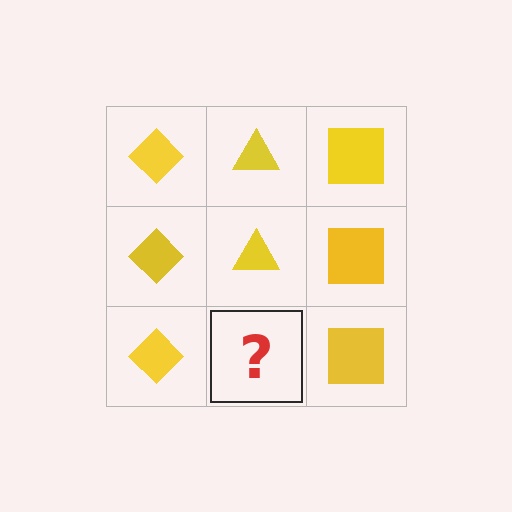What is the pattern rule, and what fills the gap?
The rule is that each column has a consistent shape. The gap should be filled with a yellow triangle.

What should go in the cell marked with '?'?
The missing cell should contain a yellow triangle.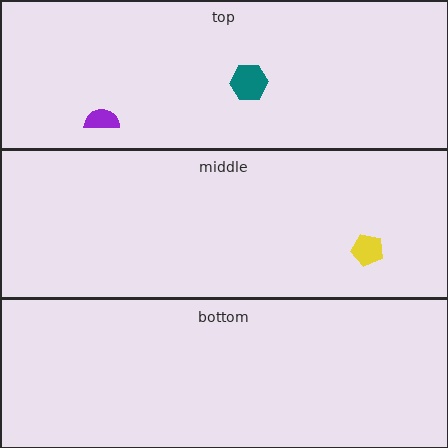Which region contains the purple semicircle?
The top region.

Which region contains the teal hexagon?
The top region.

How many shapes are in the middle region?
1.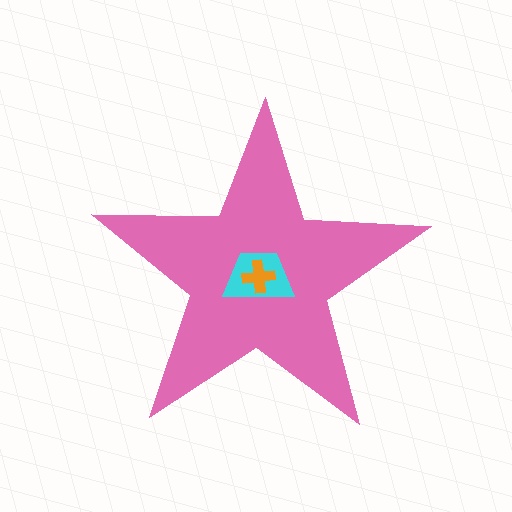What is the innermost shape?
The orange cross.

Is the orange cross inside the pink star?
Yes.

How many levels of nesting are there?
3.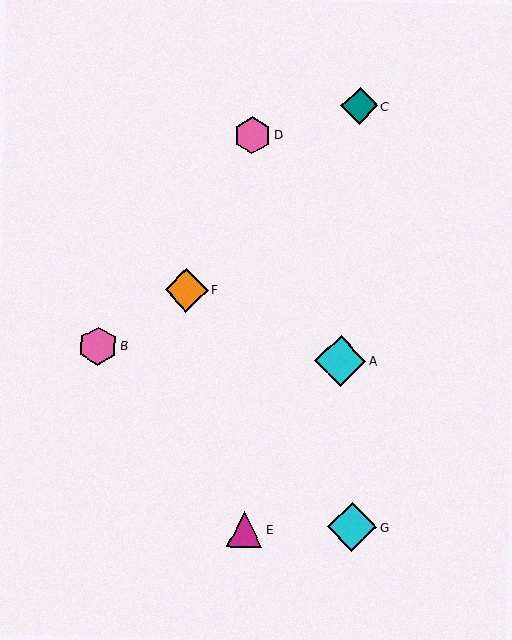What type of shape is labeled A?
Shape A is a cyan diamond.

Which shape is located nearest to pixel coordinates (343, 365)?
The cyan diamond (labeled A) at (340, 361) is nearest to that location.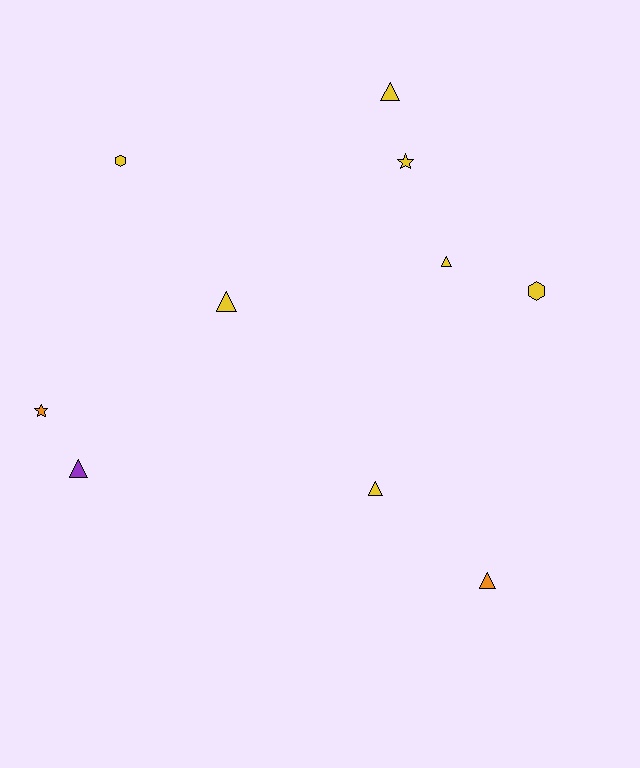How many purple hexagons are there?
There are no purple hexagons.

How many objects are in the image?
There are 10 objects.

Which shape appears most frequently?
Triangle, with 6 objects.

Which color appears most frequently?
Yellow, with 7 objects.